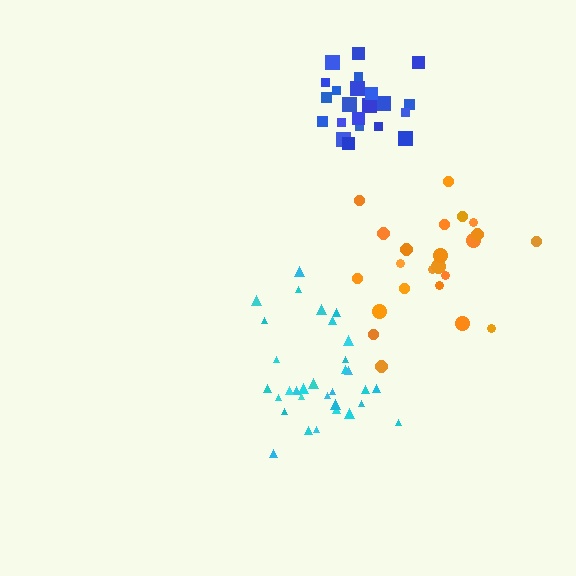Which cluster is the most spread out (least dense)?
Orange.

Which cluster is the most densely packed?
Blue.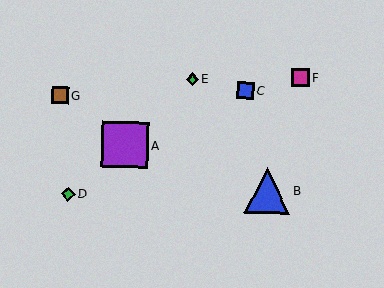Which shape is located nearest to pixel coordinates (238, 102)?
The blue square (labeled C) at (246, 90) is nearest to that location.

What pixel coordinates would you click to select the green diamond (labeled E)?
Click at (192, 79) to select the green diamond E.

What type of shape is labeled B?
Shape B is a blue triangle.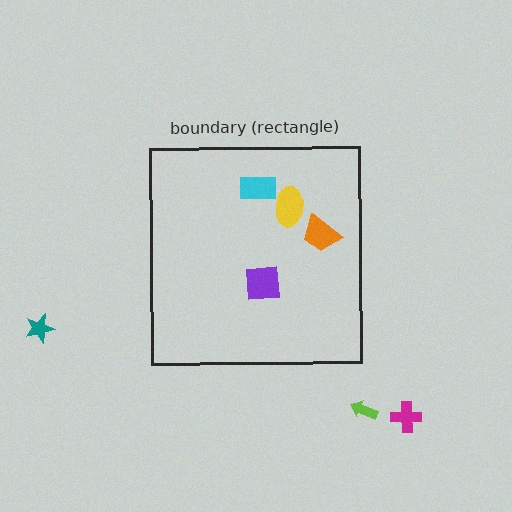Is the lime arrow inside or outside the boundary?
Outside.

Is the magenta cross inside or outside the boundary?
Outside.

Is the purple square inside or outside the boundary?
Inside.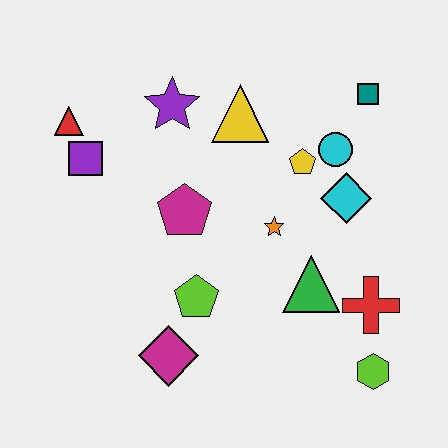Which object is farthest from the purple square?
The lime hexagon is farthest from the purple square.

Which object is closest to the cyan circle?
The yellow pentagon is closest to the cyan circle.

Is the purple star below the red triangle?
No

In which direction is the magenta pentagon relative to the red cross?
The magenta pentagon is to the left of the red cross.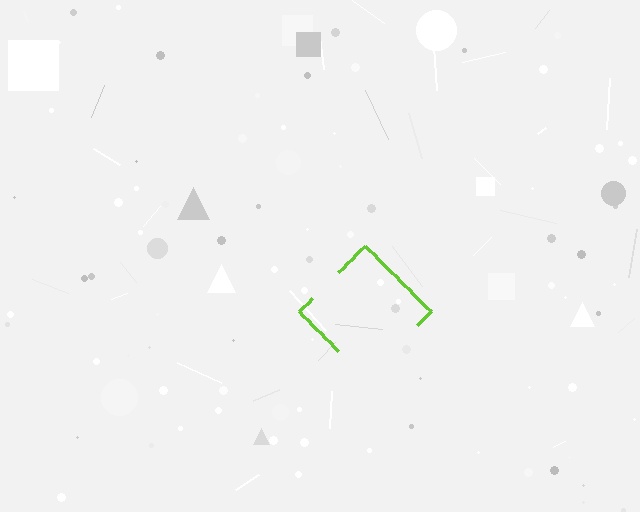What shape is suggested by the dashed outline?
The dashed outline suggests a diamond.